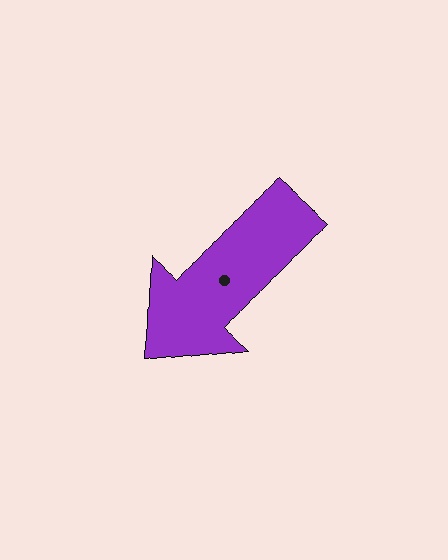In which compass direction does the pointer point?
Southwest.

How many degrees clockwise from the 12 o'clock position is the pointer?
Approximately 222 degrees.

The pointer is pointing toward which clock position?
Roughly 7 o'clock.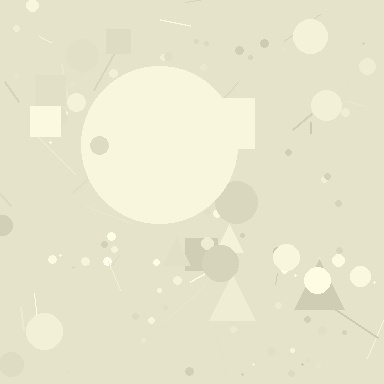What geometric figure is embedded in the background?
A circle is embedded in the background.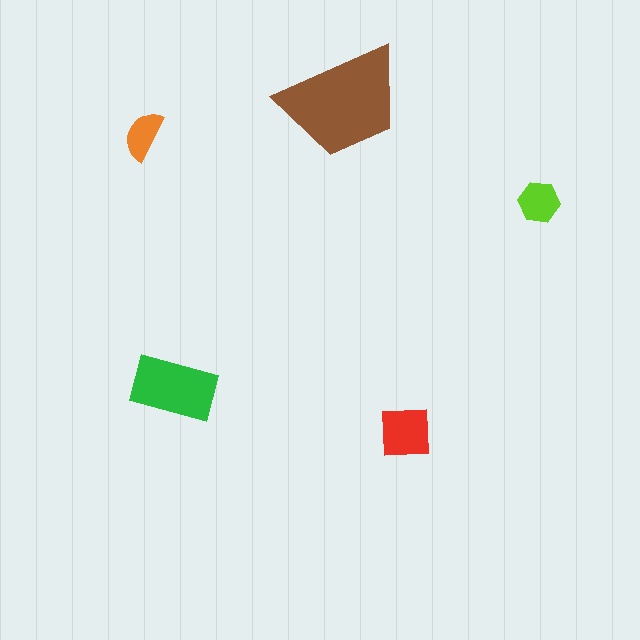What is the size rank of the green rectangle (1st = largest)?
2nd.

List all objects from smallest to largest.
The orange semicircle, the lime hexagon, the red square, the green rectangle, the brown trapezoid.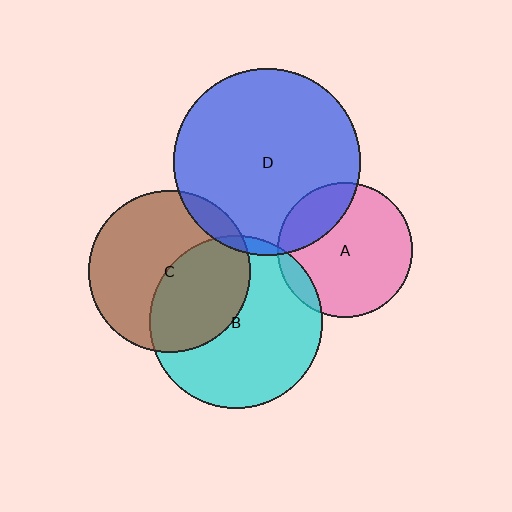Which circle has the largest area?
Circle D (blue).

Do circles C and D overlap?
Yes.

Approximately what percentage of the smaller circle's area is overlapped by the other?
Approximately 10%.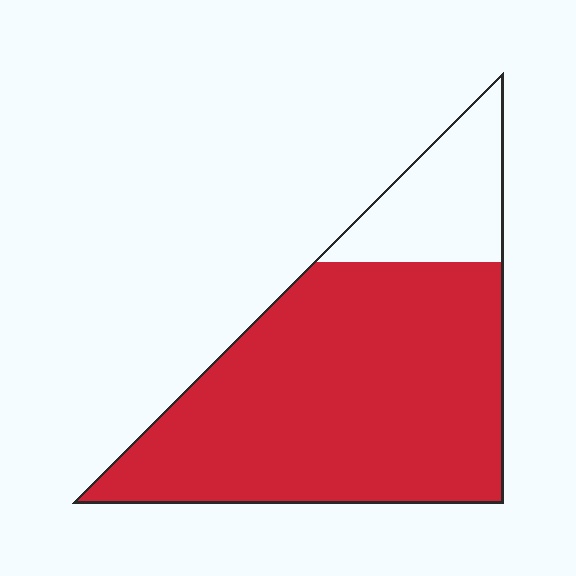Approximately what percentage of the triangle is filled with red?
Approximately 80%.